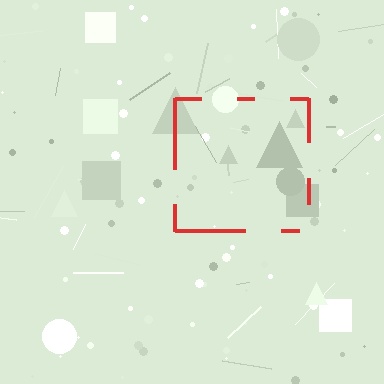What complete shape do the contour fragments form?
The contour fragments form a square.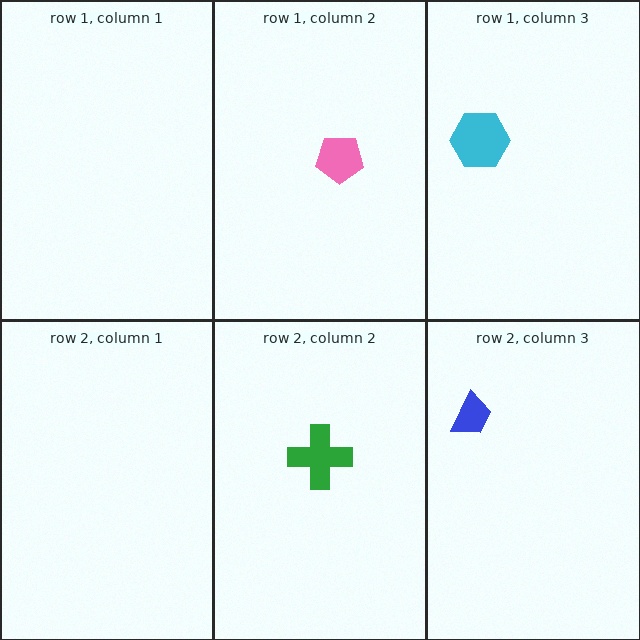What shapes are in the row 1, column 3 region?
The cyan hexagon.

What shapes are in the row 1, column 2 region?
The pink pentagon.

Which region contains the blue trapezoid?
The row 2, column 3 region.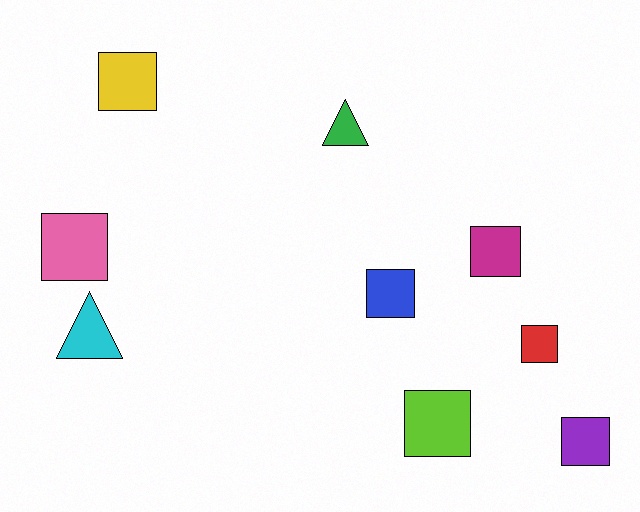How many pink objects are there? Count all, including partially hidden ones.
There is 1 pink object.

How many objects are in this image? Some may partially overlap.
There are 9 objects.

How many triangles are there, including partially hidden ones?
There are 2 triangles.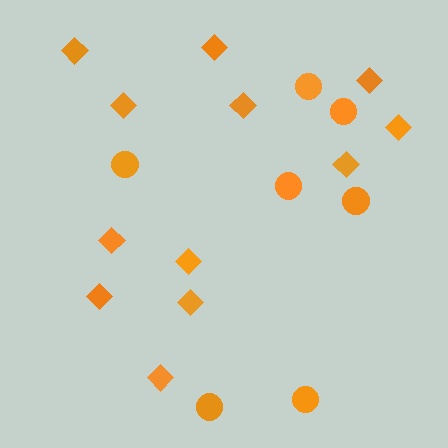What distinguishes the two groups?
There are 2 groups: one group of circles (7) and one group of diamonds (12).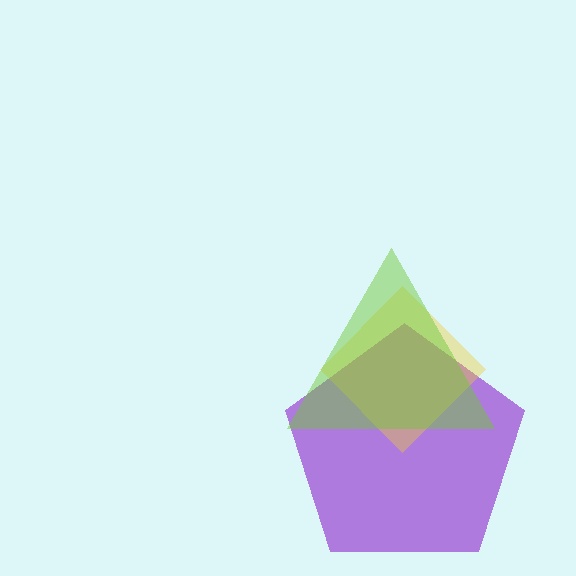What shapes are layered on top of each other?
The layered shapes are: a purple pentagon, a yellow diamond, a lime triangle.